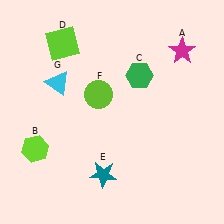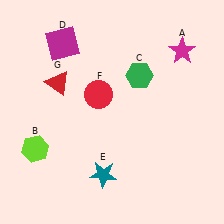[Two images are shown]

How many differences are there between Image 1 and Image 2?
There are 3 differences between the two images.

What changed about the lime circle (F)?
In Image 1, F is lime. In Image 2, it changed to red.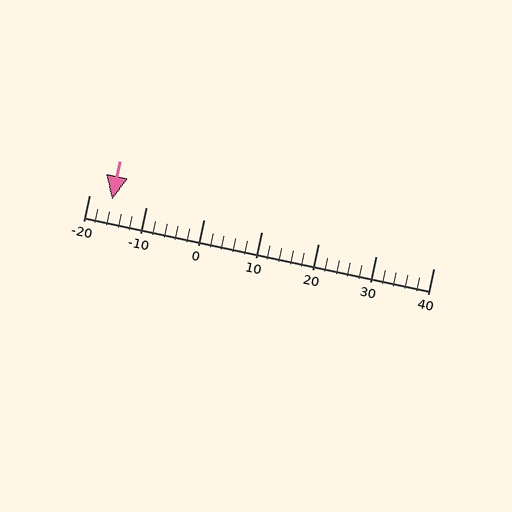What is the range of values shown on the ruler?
The ruler shows values from -20 to 40.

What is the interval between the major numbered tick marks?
The major tick marks are spaced 10 units apart.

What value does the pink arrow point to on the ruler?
The pink arrow points to approximately -16.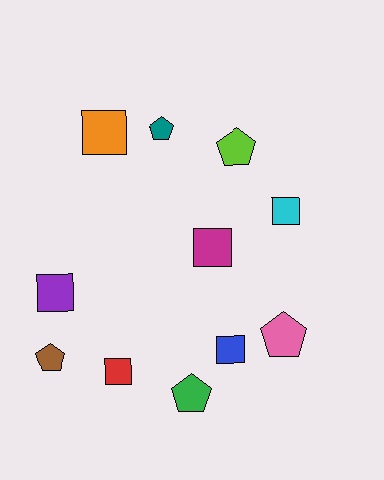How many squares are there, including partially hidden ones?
There are 6 squares.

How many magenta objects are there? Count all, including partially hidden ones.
There is 1 magenta object.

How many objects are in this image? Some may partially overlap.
There are 11 objects.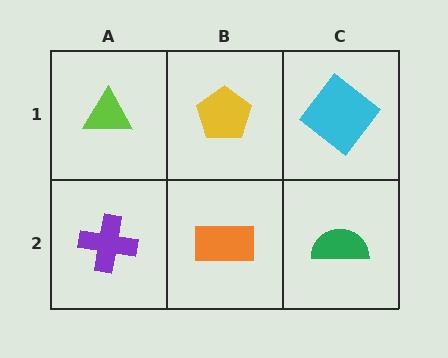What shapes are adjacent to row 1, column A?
A purple cross (row 2, column A), a yellow pentagon (row 1, column B).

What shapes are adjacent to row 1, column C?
A green semicircle (row 2, column C), a yellow pentagon (row 1, column B).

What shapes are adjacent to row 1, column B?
An orange rectangle (row 2, column B), a lime triangle (row 1, column A), a cyan diamond (row 1, column C).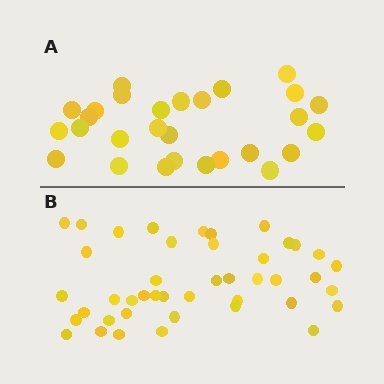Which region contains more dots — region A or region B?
Region B (the bottom region) has more dots.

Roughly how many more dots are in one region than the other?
Region B has approximately 15 more dots than region A.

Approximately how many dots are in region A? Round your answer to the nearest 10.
About 30 dots. (The exact count is 28, which rounds to 30.)